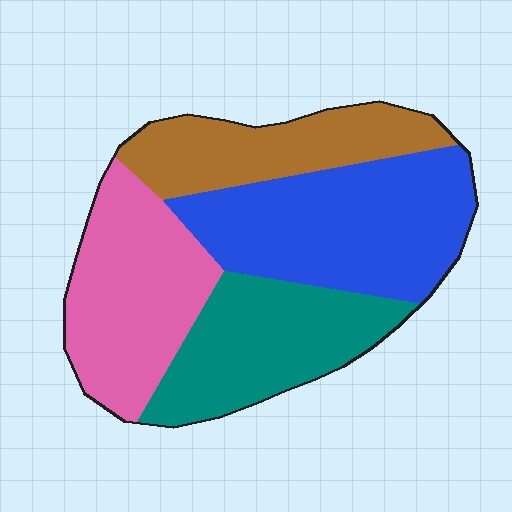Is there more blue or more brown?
Blue.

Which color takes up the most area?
Blue, at roughly 30%.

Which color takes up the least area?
Brown, at roughly 20%.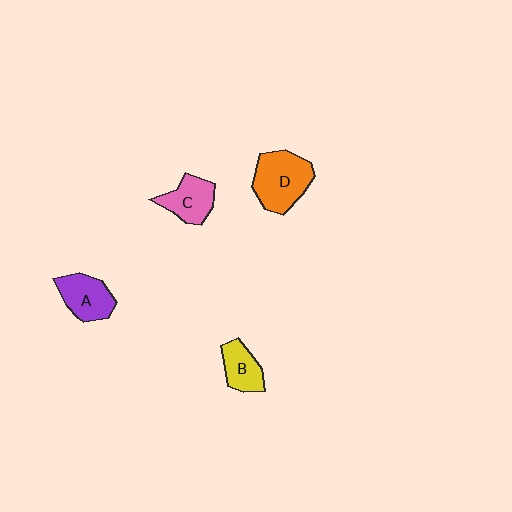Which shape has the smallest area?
Shape B (yellow).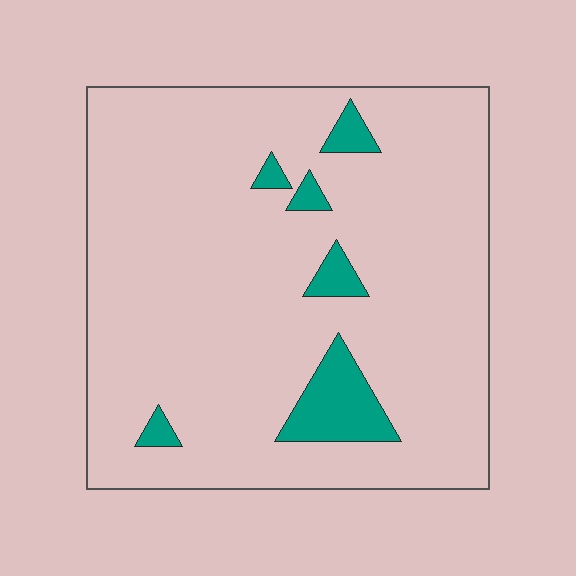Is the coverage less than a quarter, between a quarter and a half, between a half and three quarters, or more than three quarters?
Less than a quarter.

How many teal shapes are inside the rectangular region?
6.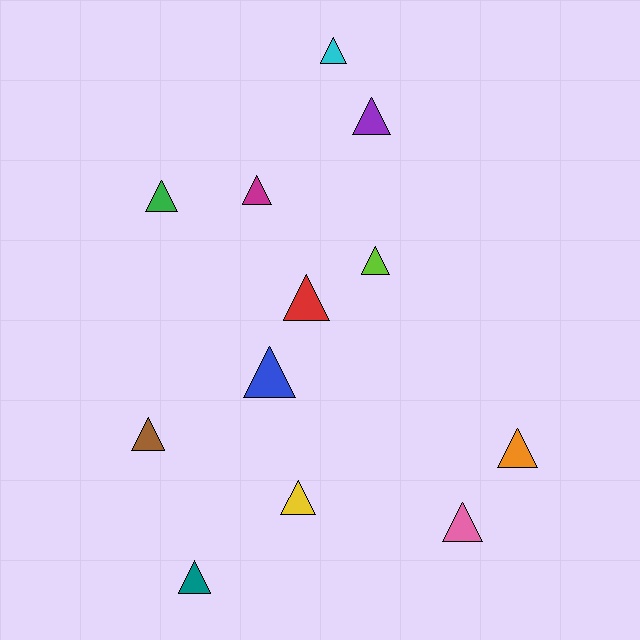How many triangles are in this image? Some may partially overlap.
There are 12 triangles.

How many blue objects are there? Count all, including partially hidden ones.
There is 1 blue object.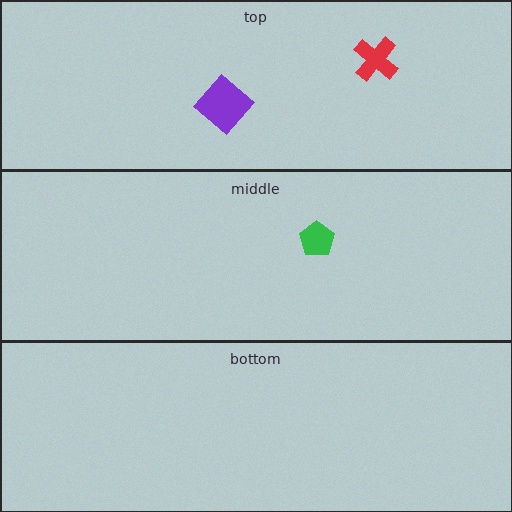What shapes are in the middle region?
The green pentagon.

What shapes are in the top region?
The red cross, the purple diamond.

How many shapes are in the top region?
2.